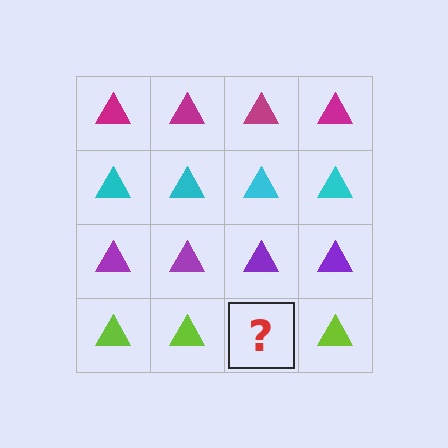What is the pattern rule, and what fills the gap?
The rule is that each row has a consistent color. The gap should be filled with a lime triangle.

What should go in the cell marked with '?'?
The missing cell should contain a lime triangle.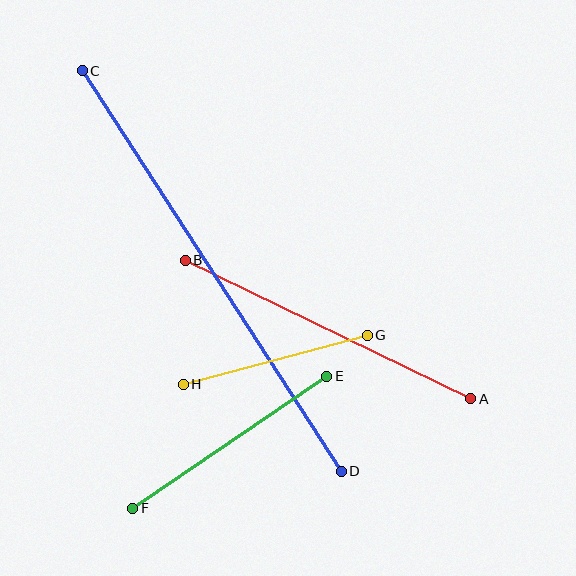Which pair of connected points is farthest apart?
Points C and D are farthest apart.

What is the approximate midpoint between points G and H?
The midpoint is at approximately (275, 360) pixels.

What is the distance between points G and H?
The distance is approximately 191 pixels.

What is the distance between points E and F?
The distance is approximately 234 pixels.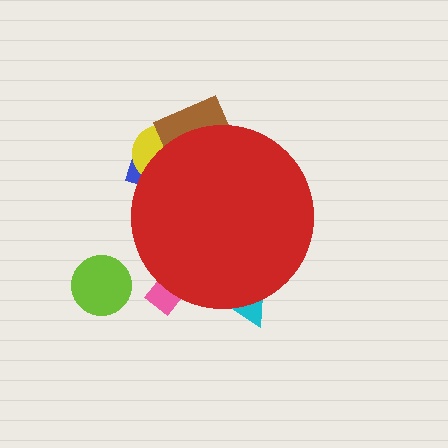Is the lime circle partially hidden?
No, the lime circle is fully visible.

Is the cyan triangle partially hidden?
Yes, the cyan triangle is partially hidden behind the red circle.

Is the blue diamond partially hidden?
Yes, the blue diamond is partially hidden behind the red circle.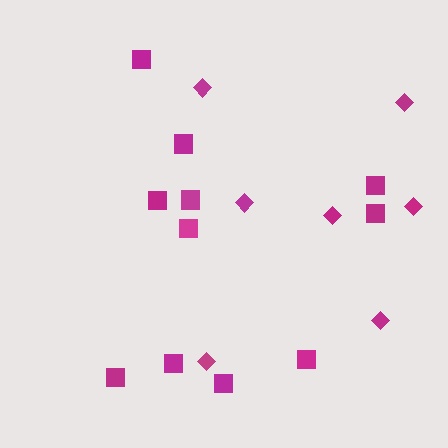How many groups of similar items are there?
There are 2 groups: one group of diamonds (7) and one group of squares (11).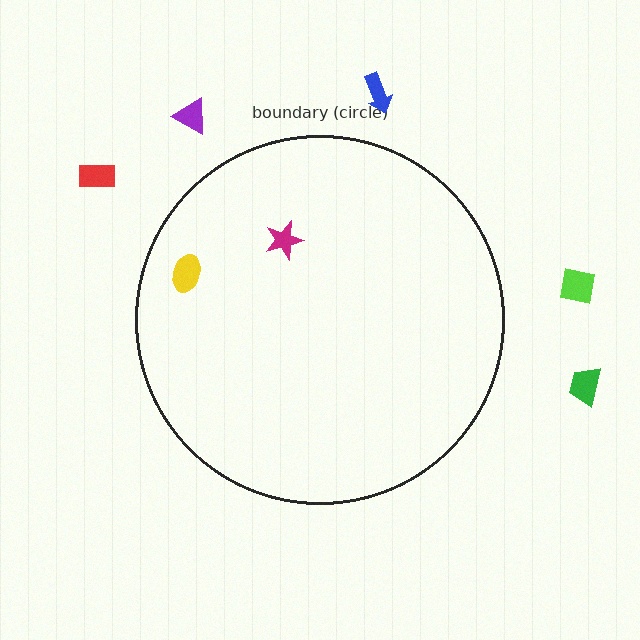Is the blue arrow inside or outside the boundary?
Outside.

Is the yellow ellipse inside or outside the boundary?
Inside.